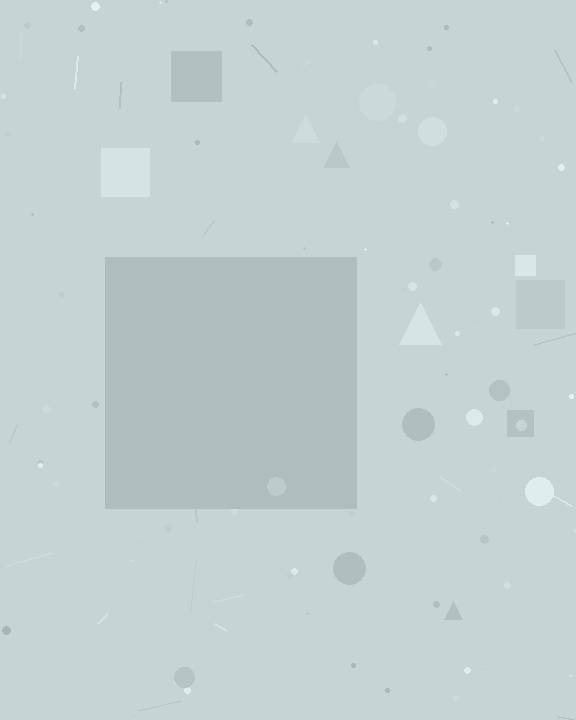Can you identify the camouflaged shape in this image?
The camouflaged shape is a square.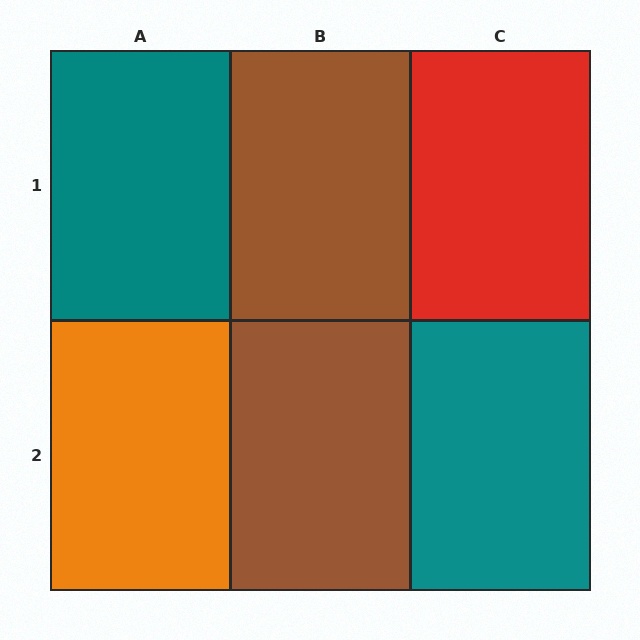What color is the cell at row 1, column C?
Red.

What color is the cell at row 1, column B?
Brown.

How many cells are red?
1 cell is red.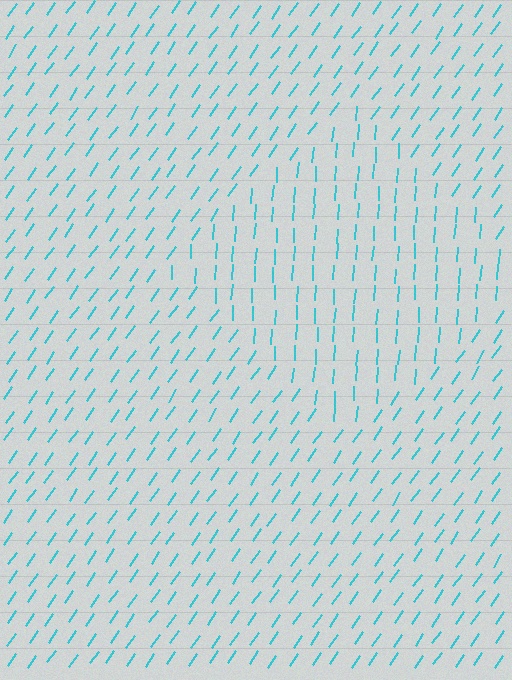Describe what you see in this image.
The image is filled with small cyan line segments. A diamond region in the image has lines oriented differently from the surrounding lines, creating a visible texture boundary.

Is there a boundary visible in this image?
Yes, there is a texture boundary formed by a change in line orientation.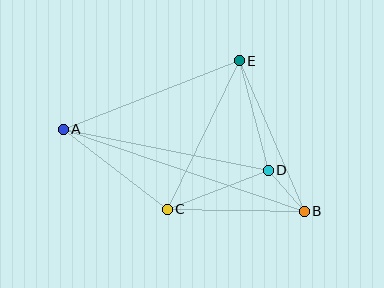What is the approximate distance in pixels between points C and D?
The distance between C and D is approximately 108 pixels.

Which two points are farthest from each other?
Points A and B are farthest from each other.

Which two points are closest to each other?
Points B and D are closest to each other.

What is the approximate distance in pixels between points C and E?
The distance between C and E is approximately 165 pixels.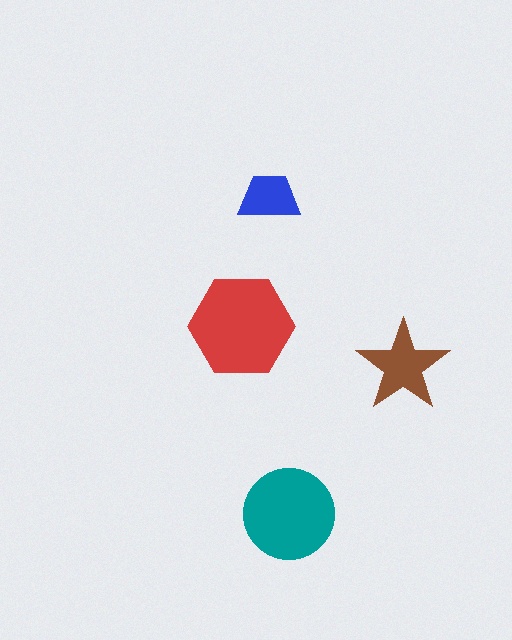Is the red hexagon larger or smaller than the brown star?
Larger.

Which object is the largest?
The red hexagon.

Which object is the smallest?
The blue trapezoid.